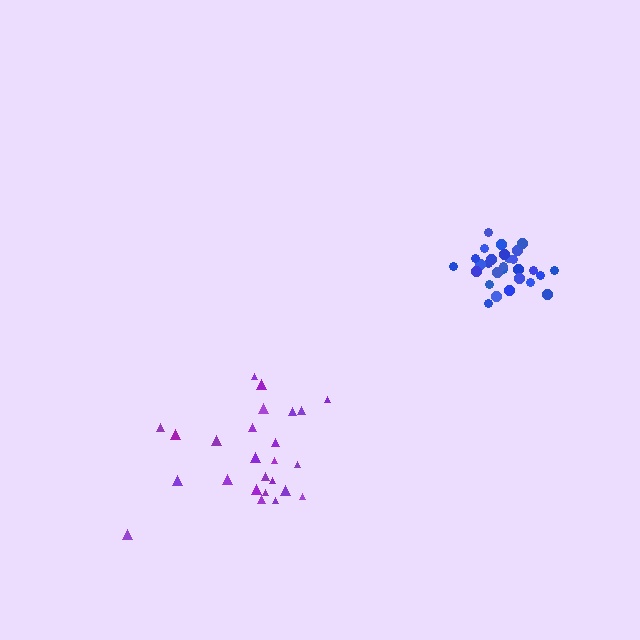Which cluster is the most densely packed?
Blue.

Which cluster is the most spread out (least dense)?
Purple.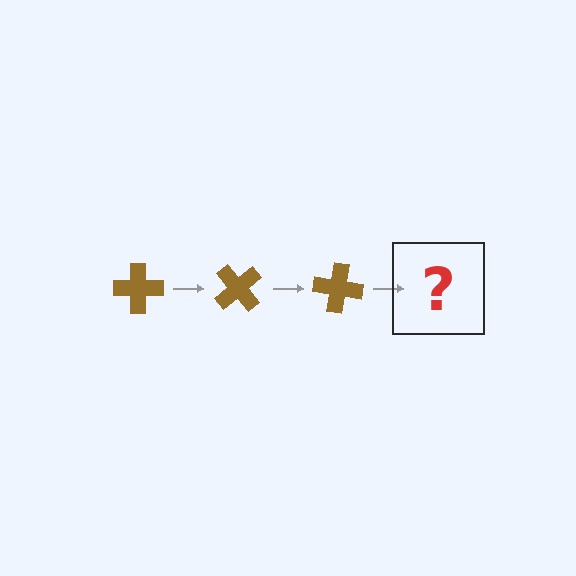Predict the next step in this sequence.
The next step is a brown cross rotated 150 degrees.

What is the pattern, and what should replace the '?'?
The pattern is that the cross rotates 50 degrees each step. The '?' should be a brown cross rotated 150 degrees.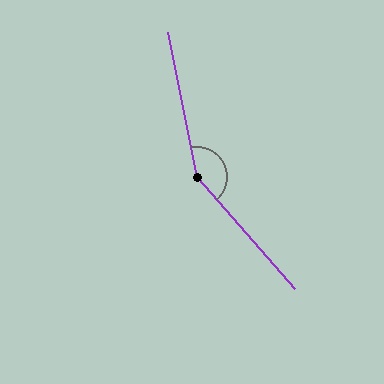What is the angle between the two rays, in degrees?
Approximately 150 degrees.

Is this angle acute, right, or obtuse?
It is obtuse.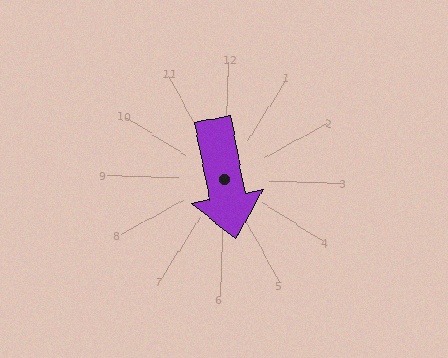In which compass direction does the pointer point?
South.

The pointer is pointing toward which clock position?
Roughly 6 o'clock.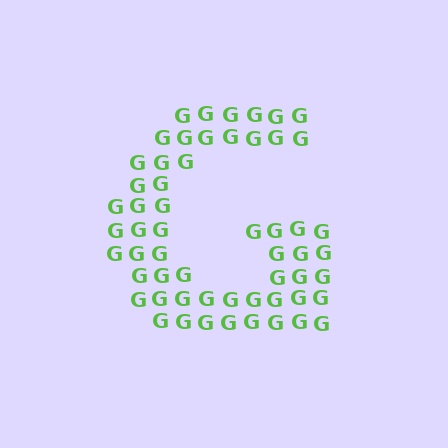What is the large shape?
The large shape is the letter G.